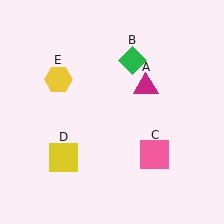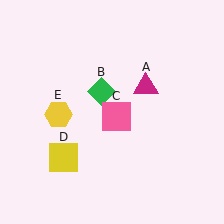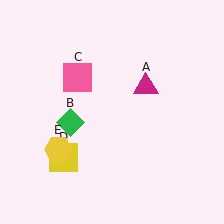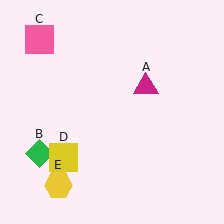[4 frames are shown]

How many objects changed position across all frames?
3 objects changed position: green diamond (object B), pink square (object C), yellow hexagon (object E).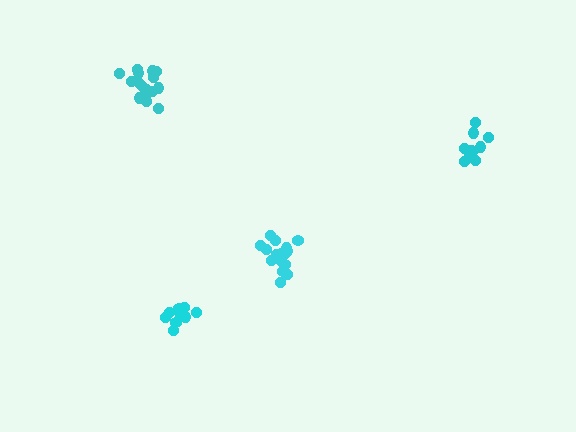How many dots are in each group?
Group 1: 16 dots, Group 2: 16 dots, Group 3: 10 dots, Group 4: 11 dots (53 total).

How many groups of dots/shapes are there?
There are 4 groups.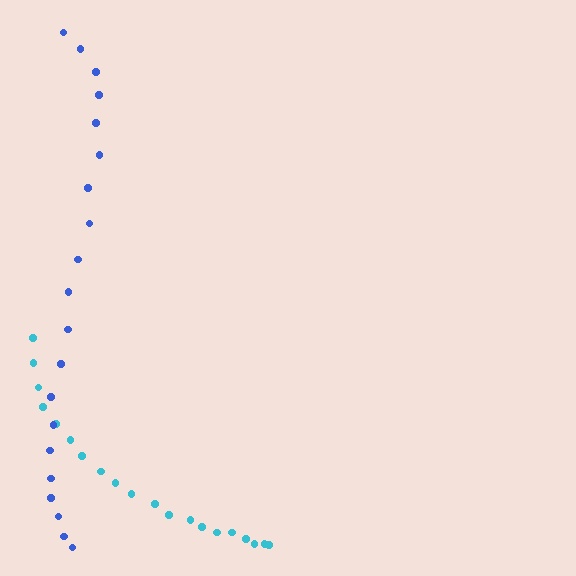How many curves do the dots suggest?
There are 2 distinct paths.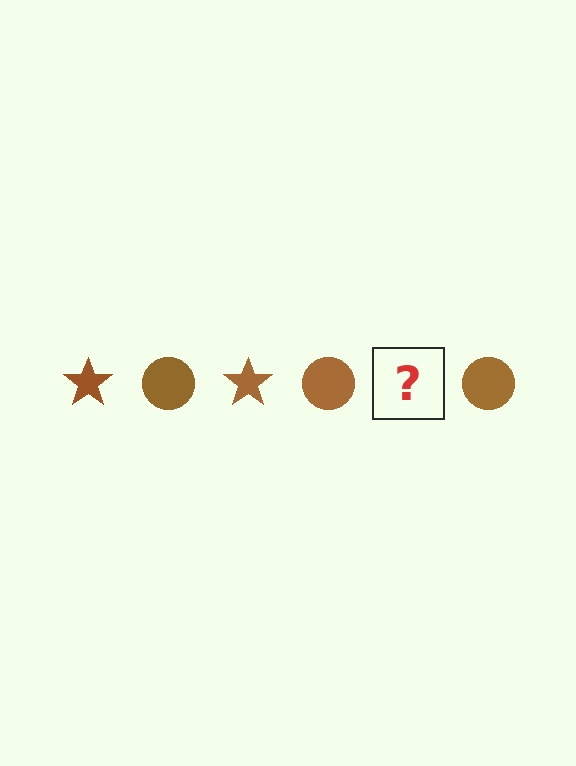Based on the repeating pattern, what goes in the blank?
The blank should be a brown star.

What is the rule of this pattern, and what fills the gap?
The rule is that the pattern cycles through star, circle shapes in brown. The gap should be filled with a brown star.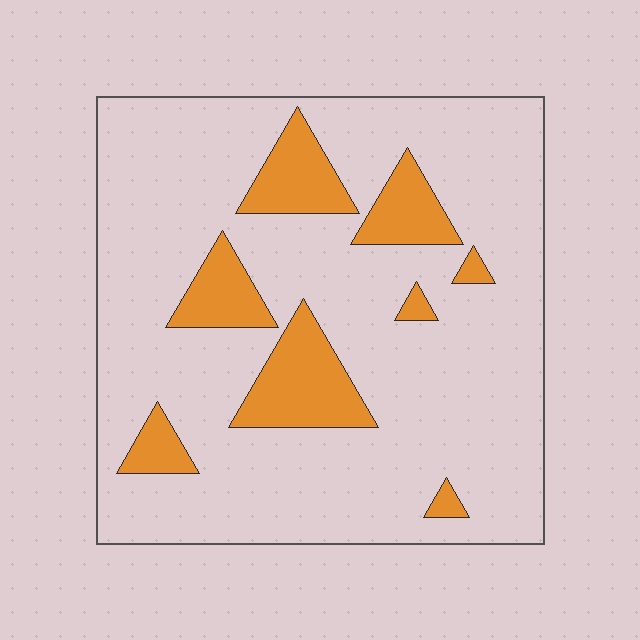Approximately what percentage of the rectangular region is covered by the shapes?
Approximately 15%.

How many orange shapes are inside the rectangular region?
8.